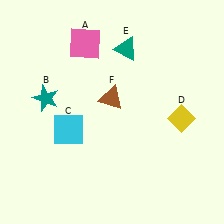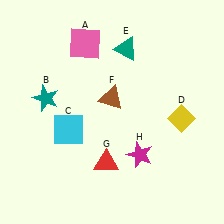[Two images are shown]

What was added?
A red triangle (G), a magenta star (H) were added in Image 2.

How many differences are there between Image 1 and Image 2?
There are 2 differences between the two images.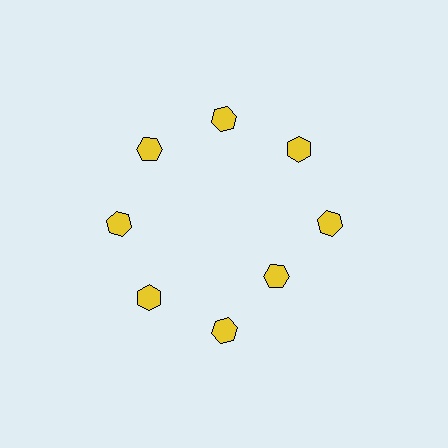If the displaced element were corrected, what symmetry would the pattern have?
It would have 8-fold rotational symmetry — the pattern would map onto itself every 45 degrees.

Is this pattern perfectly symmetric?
No. The 8 yellow hexagons are arranged in a ring, but one element near the 4 o'clock position is pulled inward toward the center, breaking the 8-fold rotational symmetry.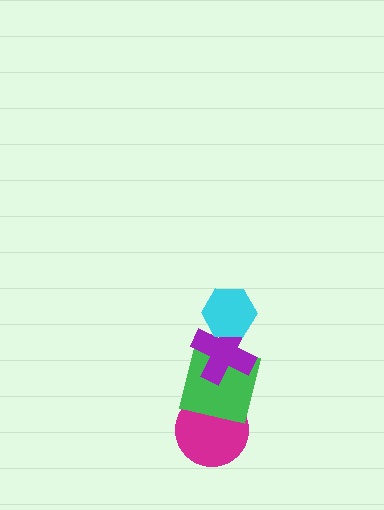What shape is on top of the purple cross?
The cyan hexagon is on top of the purple cross.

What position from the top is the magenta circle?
The magenta circle is 4th from the top.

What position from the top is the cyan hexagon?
The cyan hexagon is 1st from the top.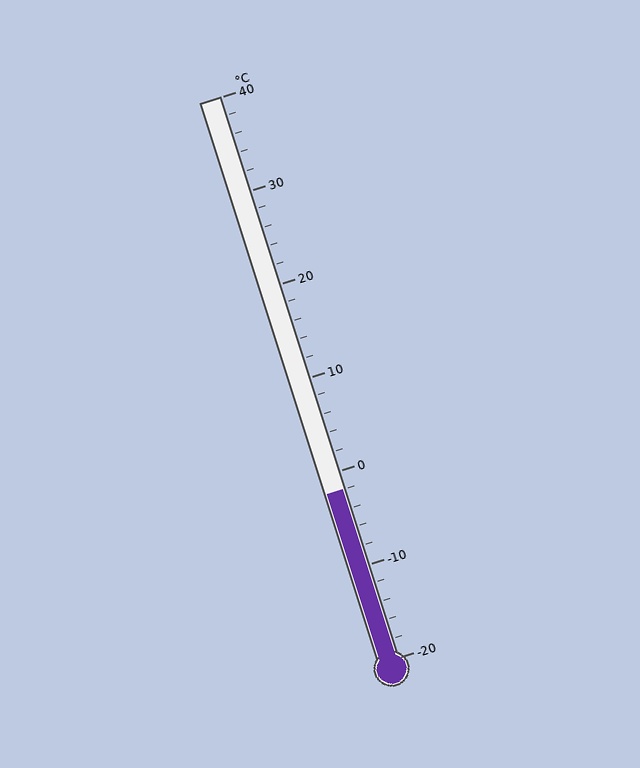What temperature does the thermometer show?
The thermometer shows approximately -2°C.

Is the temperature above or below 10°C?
The temperature is below 10°C.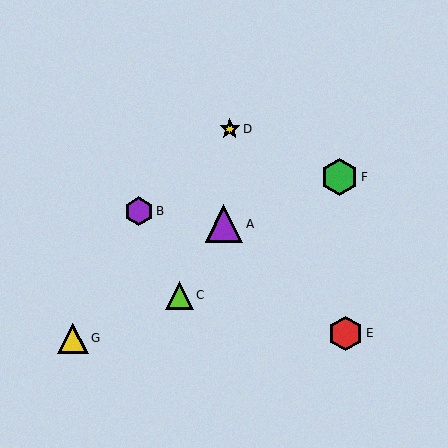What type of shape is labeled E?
Shape E is a red hexagon.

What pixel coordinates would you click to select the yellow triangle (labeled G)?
Click at (73, 338) to select the yellow triangle G.